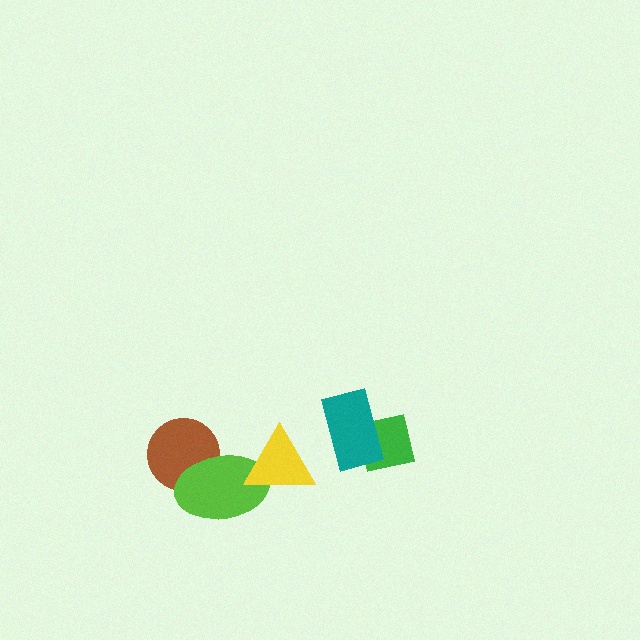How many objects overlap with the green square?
1 object overlaps with the green square.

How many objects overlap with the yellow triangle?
1 object overlaps with the yellow triangle.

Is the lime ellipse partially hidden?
Yes, it is partially covered by another shape.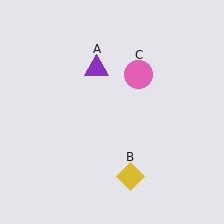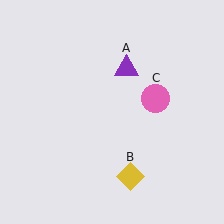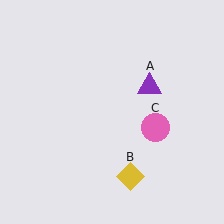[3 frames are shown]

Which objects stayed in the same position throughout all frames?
Yellow diamond (object B) remained stationary.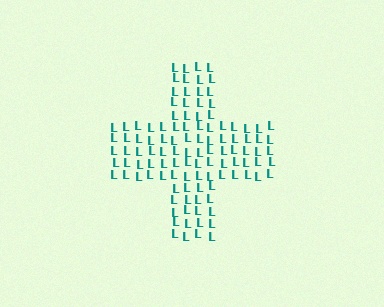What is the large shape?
The large shape is a cross.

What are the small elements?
The small elements are letter L's.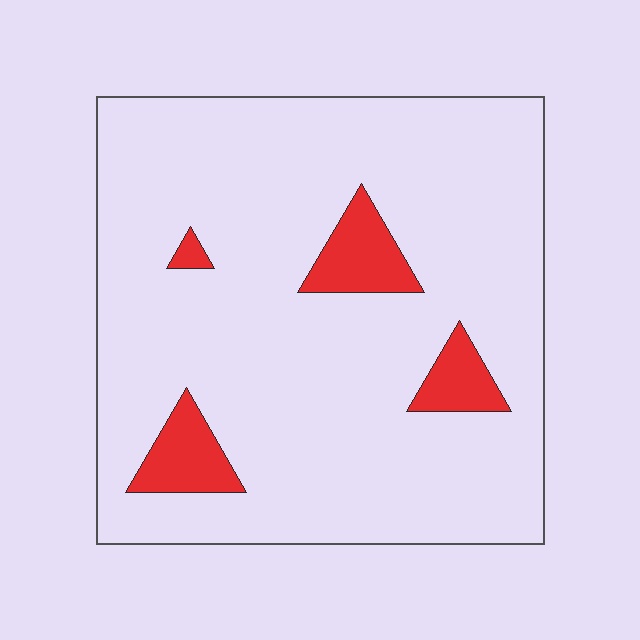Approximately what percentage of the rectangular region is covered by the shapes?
Approximately 10%.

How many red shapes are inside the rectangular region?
4.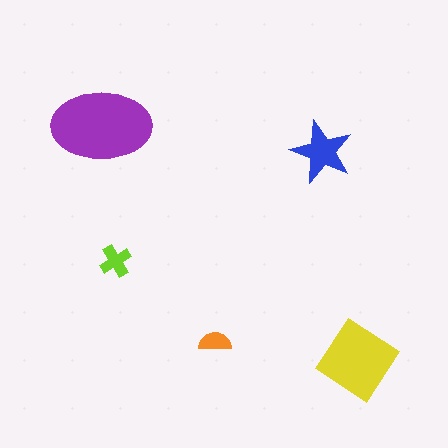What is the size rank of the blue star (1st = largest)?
3rd.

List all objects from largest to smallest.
The purple ellipse, the yellow diamond, the blue star, the lime cross, the orange semicircle.